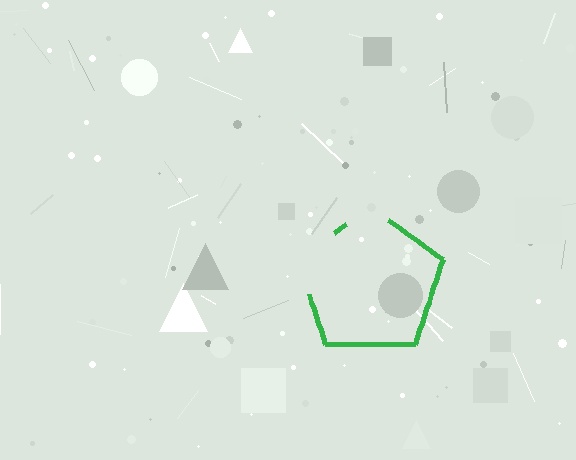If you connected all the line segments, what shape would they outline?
They would outline a pentagon.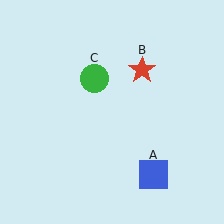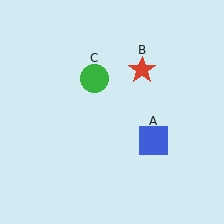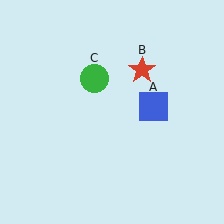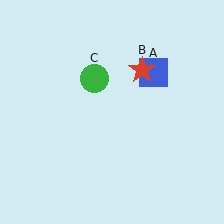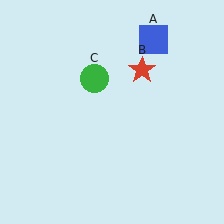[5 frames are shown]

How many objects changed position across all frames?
1 object changed position: blue square (object A).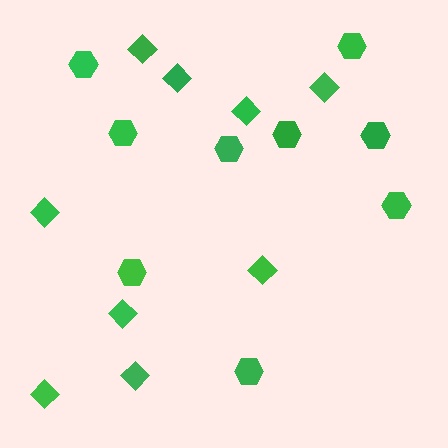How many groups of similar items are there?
There are 2 groups: one group of hexagons (9) and one group of diamonds (9).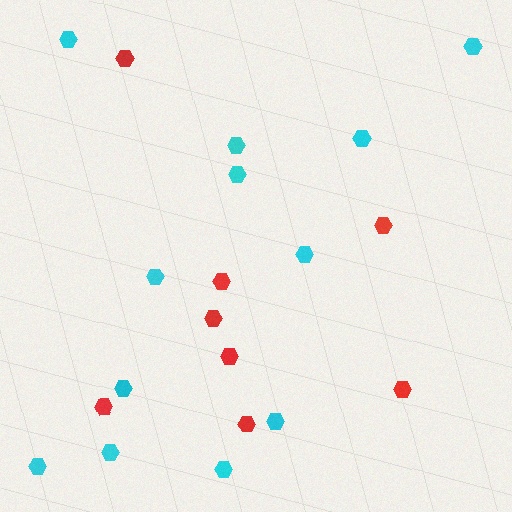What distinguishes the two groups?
There are 2 groups: one group of cyan hexagons (12) and one group of red hexagons (8).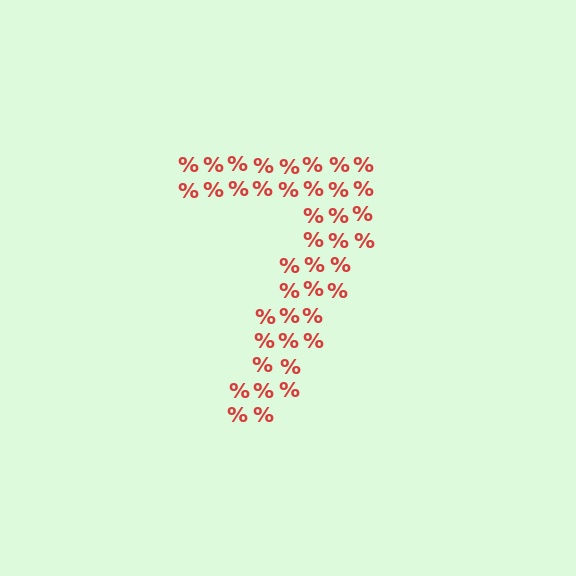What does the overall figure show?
The overall figure shows the digit 7.